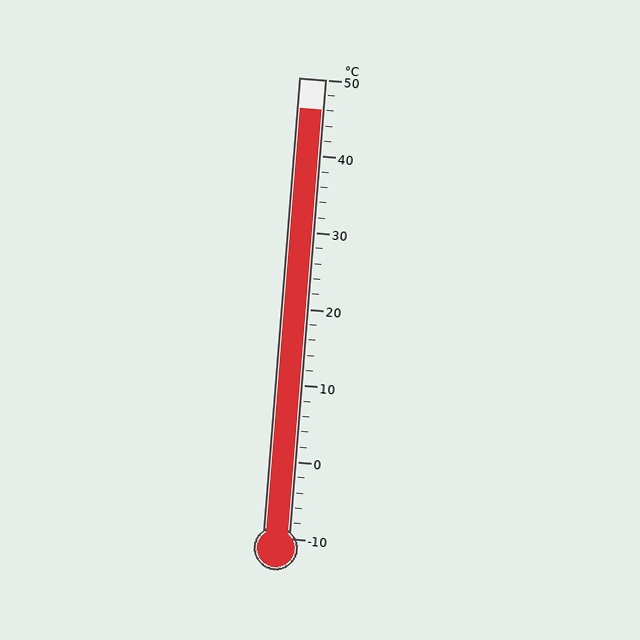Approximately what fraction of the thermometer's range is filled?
The thermometer is filled to approximately 95% of its range.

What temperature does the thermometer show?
The thermometer shows approximately 46°C.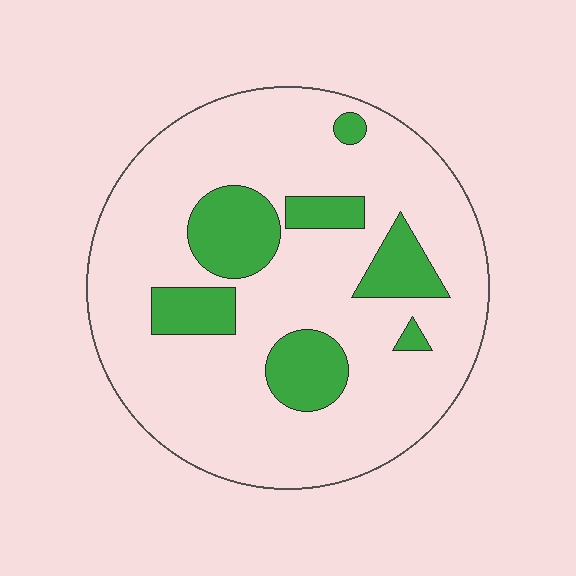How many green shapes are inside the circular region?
7.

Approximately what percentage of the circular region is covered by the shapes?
Approximately 20%.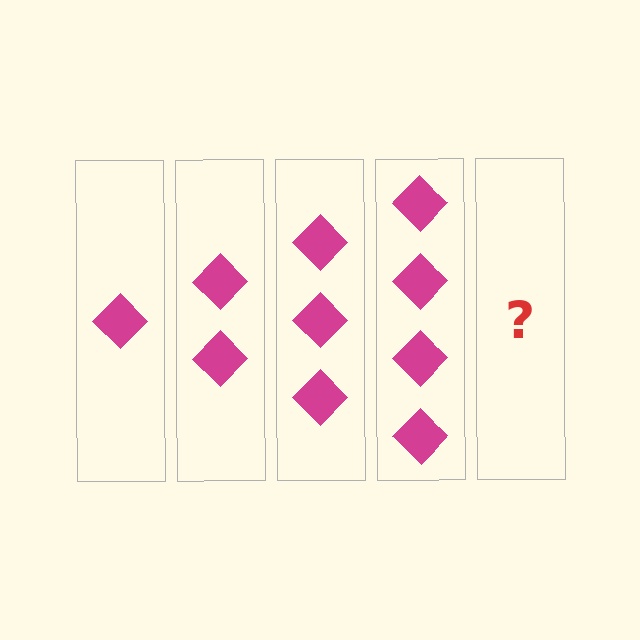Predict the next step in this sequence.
The next step is 5 diamonds.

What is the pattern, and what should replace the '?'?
The pattern is that each step adds one more diamond. The '?' should be 5 diamonds.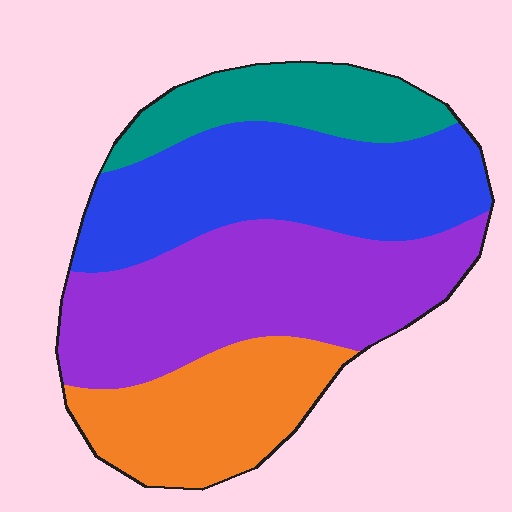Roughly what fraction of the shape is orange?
Orange takes up about one fifth (1/5) of the shape.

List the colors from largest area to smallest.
From largest to smallest: purple, blue, orange, teal.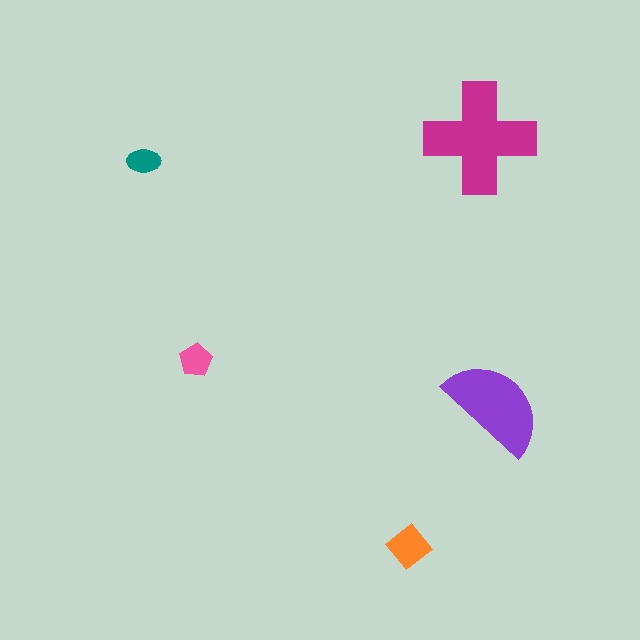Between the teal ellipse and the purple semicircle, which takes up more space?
The purple semicircle.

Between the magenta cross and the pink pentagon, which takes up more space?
The magenta cross.